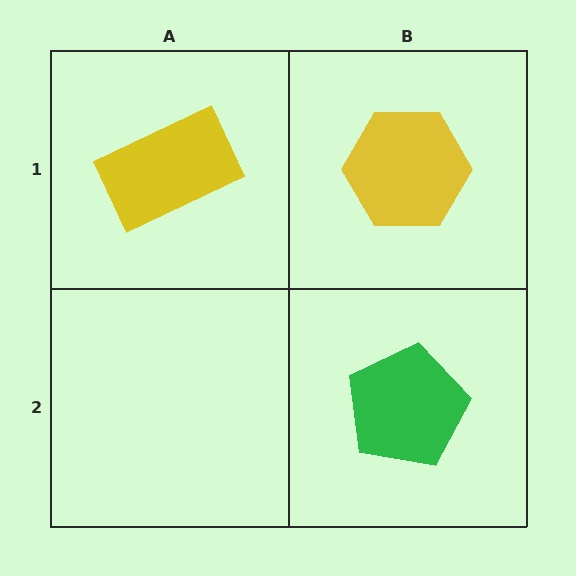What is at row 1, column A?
A yellow rectangle.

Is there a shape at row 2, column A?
No, that cell is empty.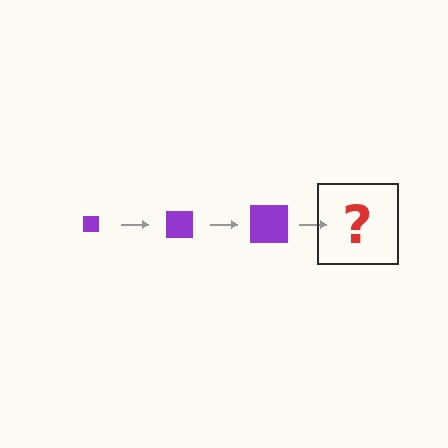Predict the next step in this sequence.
The next step is a purple square, larger than the previous one.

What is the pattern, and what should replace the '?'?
The pattern is that the square gets progressively larger each step. The '?' should be a purple square, larger than the previous one.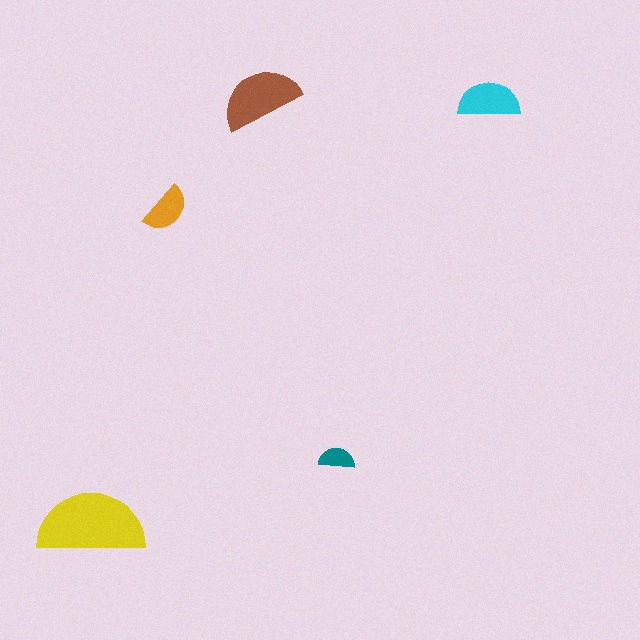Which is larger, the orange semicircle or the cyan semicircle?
The cyan one.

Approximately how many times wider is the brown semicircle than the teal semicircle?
About 2.5 times wider.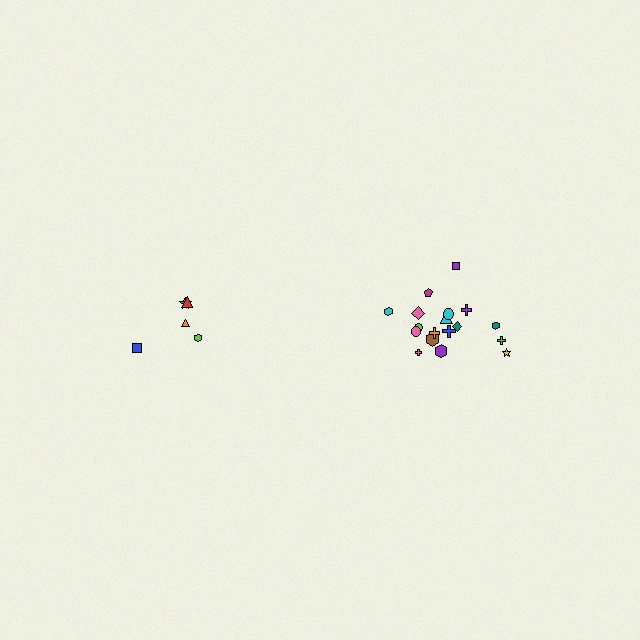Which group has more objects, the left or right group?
The right group.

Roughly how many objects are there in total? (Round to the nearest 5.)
Roughly 25 objects in total.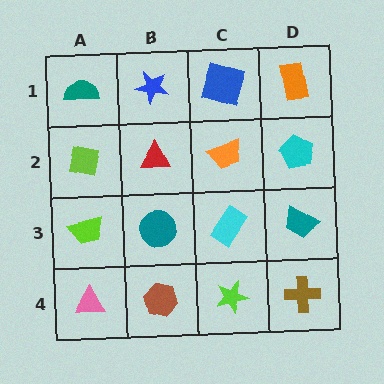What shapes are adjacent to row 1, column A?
A lime square (row 2, column A), a blue star (row 1, column B).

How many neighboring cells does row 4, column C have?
3.